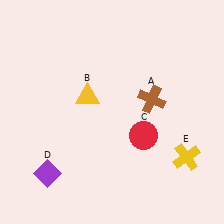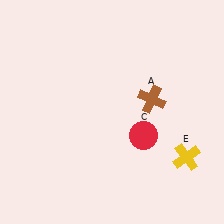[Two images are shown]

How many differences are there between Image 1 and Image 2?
There are 2 differences between the two images.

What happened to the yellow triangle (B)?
The yellow triangle (B) was removed in Image 2. It was in the top-left area of Image 1.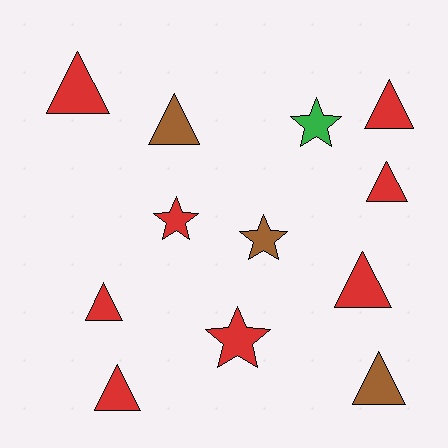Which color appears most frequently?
Red, with 8 objects.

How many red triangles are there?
There are 6 red triangles.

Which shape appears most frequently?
Triangle, with 8 objects.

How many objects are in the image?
There are 12 objects.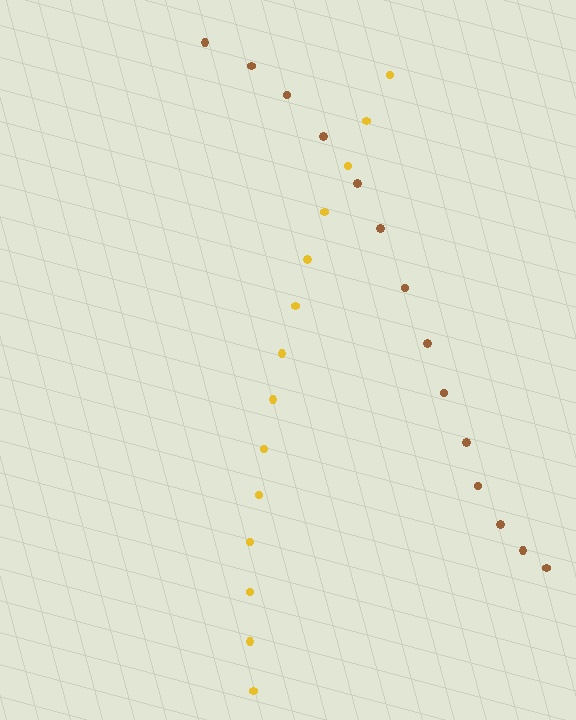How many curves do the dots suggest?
There are 2 distinct paths.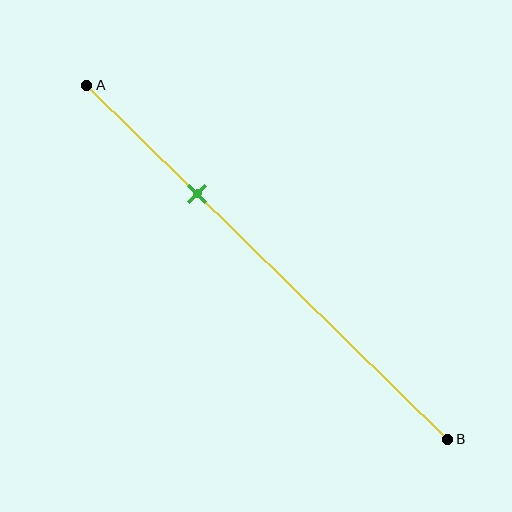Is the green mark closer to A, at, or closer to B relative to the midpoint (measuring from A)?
The green mark is closer to point A than the midpoint of segment AB.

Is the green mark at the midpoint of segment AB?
No, the mark is at about 30% from A, not at the 50% midpoint.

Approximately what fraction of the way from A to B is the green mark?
The green mark is approximately 30% of the way from A to B.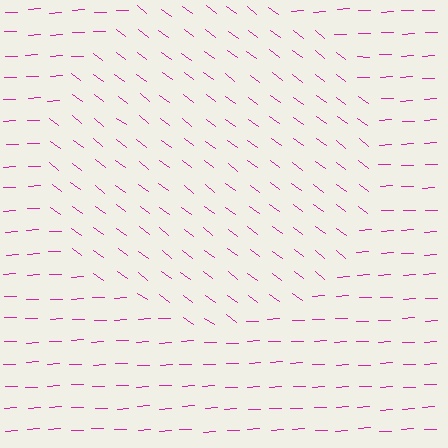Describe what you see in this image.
The image is filled with small magenta line segments. A circle region in the image has lines oriented differently from the surrounding lines, creating a visible texture boundary.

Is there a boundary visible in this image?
Yes, there is a texture boundary formed by a change in line orientation.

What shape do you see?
I see a circle.